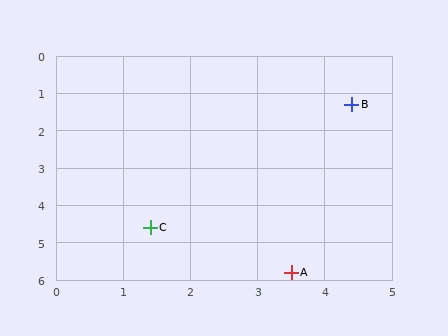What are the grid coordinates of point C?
Point C is at approximately (1.4, 4.6).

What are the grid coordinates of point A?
Point A is at approximately (3.5, 5.8).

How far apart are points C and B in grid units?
Points C and B are about 4.5 grid units apart.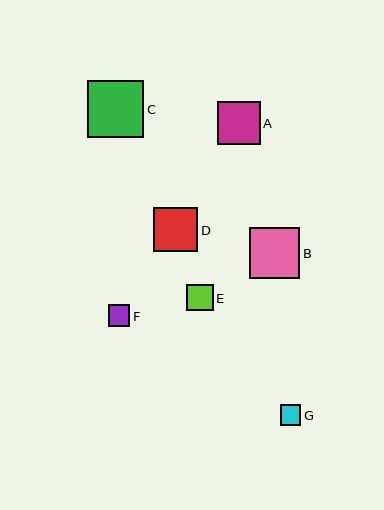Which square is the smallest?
Square G is the smallest with a size of approximately 20 pixels.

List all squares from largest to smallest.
From largest to smallest: C, B, D, A, E, F, G.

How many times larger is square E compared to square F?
Square E is approximately 1.2 times the size of square F.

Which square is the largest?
Square C is the largest with a size of approximately 56 pixels.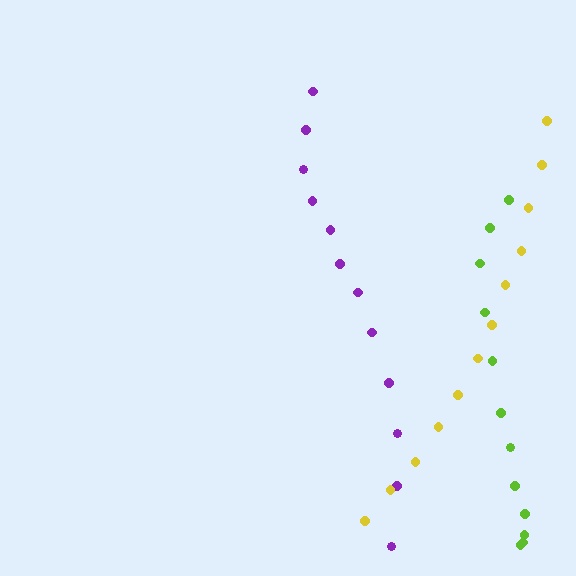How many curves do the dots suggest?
There are 3 distinct paths.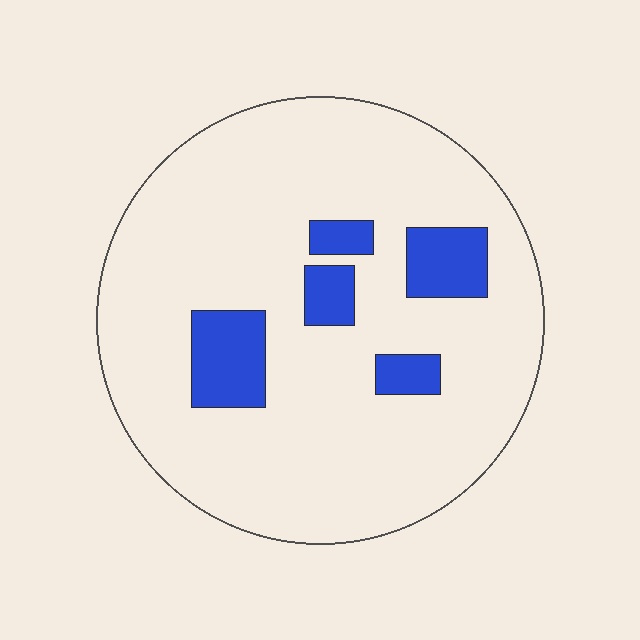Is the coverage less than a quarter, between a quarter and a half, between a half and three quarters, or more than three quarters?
Less than a quarter.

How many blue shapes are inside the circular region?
5.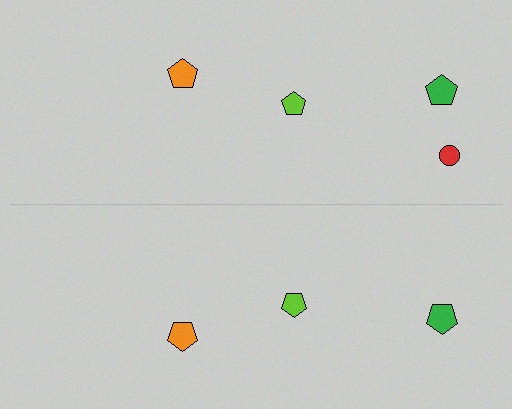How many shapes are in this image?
There are 7 shapes in this image.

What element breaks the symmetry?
A red circle is missing from the bottom side.